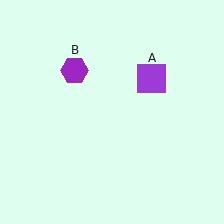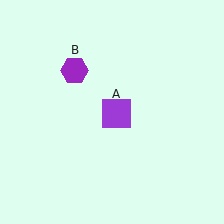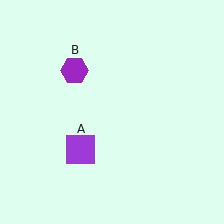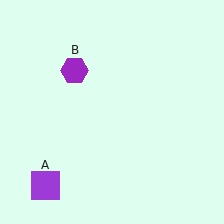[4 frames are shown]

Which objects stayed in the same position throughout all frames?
Purple hexagon (object B) remained stationary.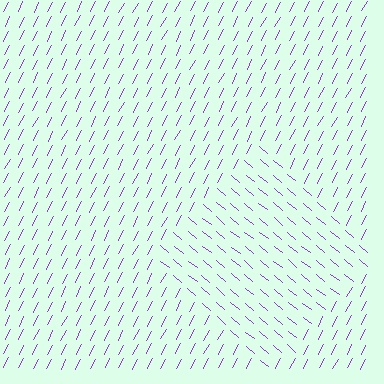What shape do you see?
I see a diamond.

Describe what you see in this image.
The image is filled with small purple line segments. A diamond region in the image has lines oriented differently from the surrounding lines, creating a visible texture boundary.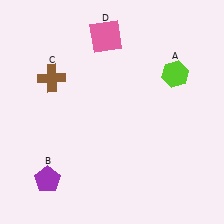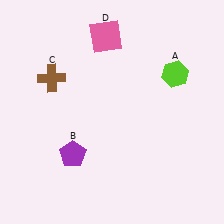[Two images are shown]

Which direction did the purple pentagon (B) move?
The purple pentagon (B) moved up.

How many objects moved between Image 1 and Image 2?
1 object moved between the two images.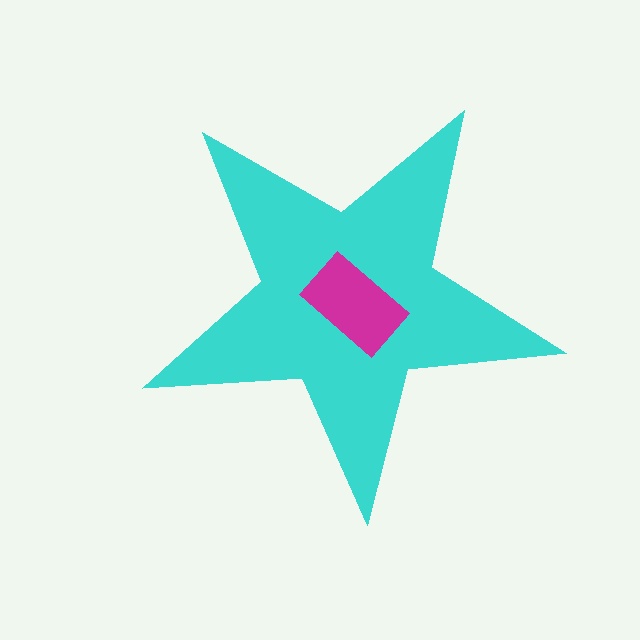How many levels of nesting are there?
2.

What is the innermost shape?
The magenta rectangle.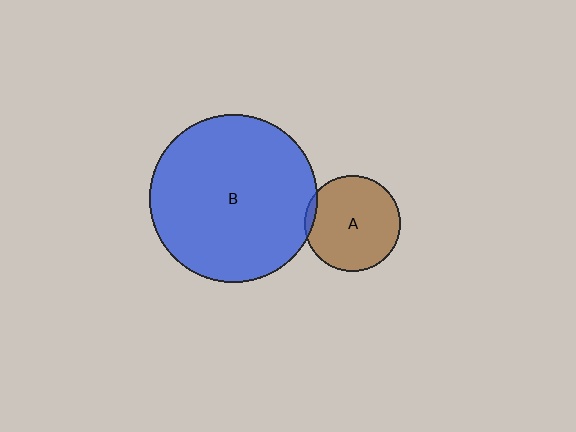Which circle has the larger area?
Circle B (blue).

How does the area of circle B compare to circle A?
Approximately 3.0 times.